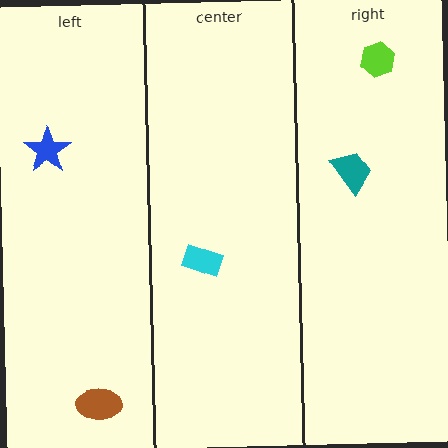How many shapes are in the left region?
2.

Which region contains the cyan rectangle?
The center region.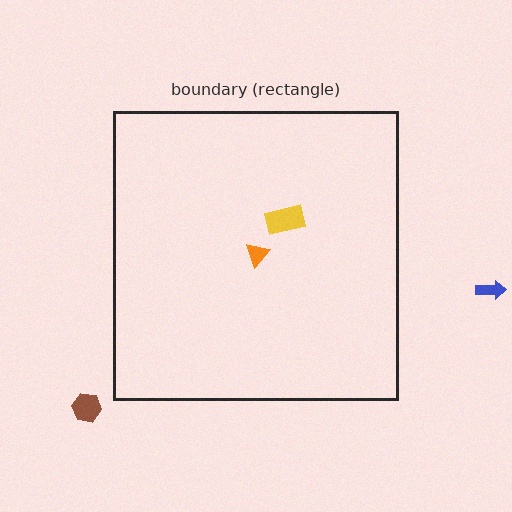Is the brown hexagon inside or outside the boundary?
Outside.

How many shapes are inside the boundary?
2 inside, 2 outside.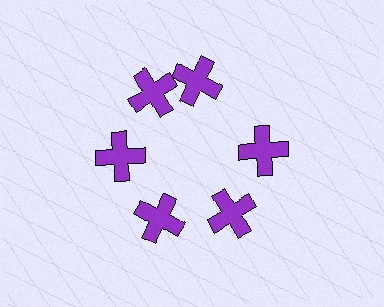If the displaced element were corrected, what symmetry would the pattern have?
It would have 6-fold rotational symmetry — the pattern would map onto itself every 60 degrees.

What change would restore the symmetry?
The symmetry would be restored by rotating it back into even spacing with its neighbors so that all 6 crosses sit at equal angles and equal distance from the center.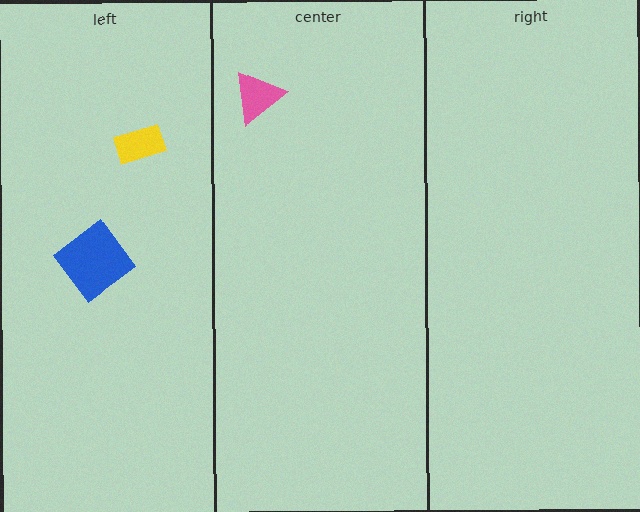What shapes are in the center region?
The pink triangle.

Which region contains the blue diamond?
The left region.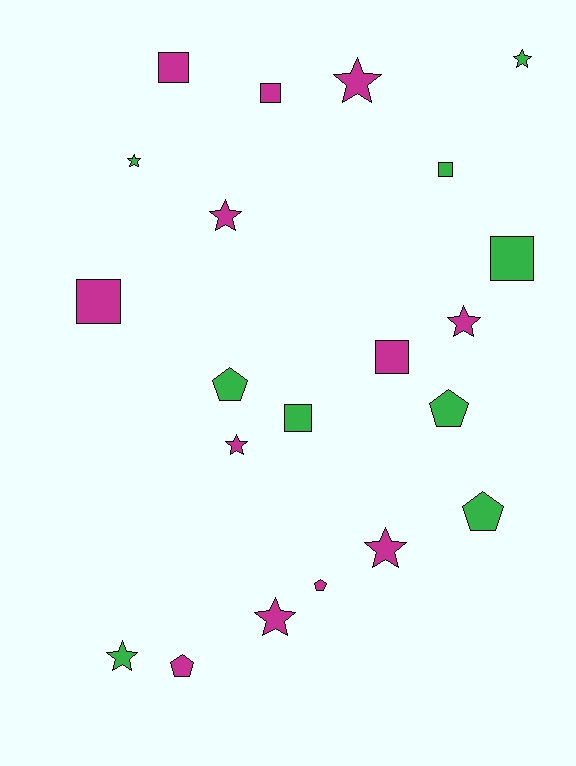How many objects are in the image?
There are 21 objects.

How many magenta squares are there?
There are 4 magenta squares.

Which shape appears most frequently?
Star, with 9 objects.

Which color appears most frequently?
Magenta, with 12 objects.